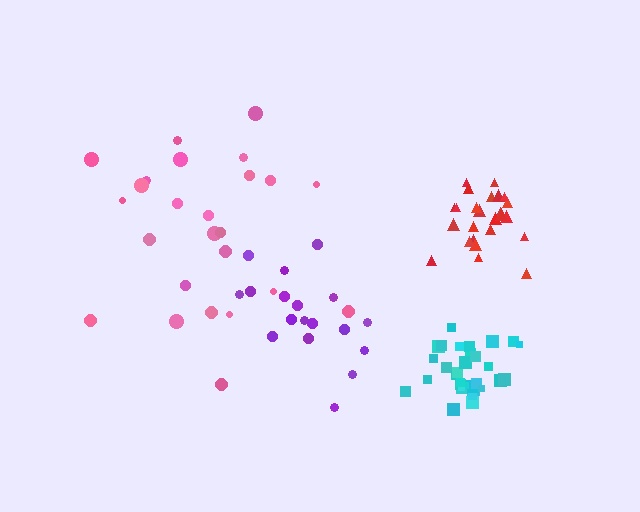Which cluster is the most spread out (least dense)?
Pink.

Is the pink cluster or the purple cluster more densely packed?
Purple.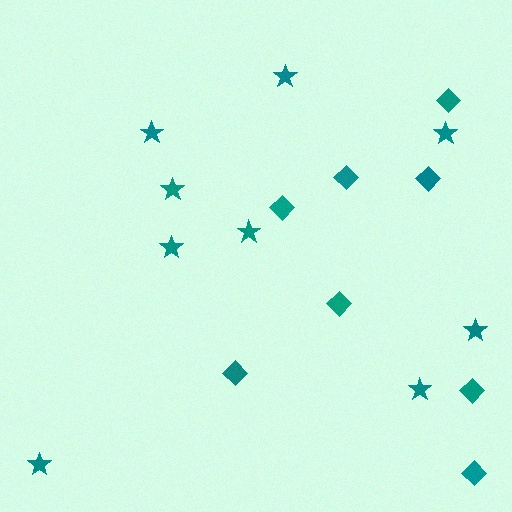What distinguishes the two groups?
There are 2 groups: one group of stars (9) and one group of diamonds (8).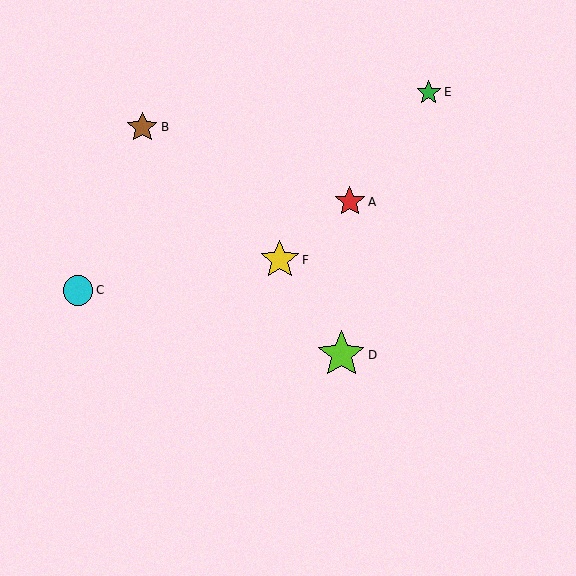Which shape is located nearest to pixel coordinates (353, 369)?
The lime star (labeled D) at (341, 355) is nearest to that location.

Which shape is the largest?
The lime star (labeled D) is the largest.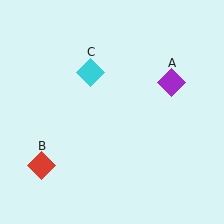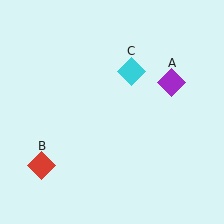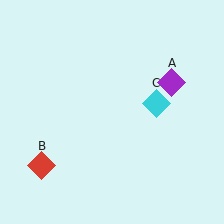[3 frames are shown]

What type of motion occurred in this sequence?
The cyan diamond (object C) rotated clockwise around the center of the scene.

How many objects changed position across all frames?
1 object changed position: cyan diamond (object C).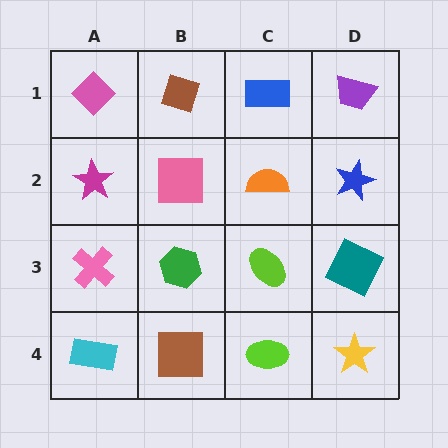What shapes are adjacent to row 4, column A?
A pink cross (row 3, column A), a brown square (row 4, column B).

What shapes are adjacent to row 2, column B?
A brown diamond (row 1, column B), a green hexagon (row 3, column B), a magenta star (row 2, column A), an orange semicircle (row 2, column C).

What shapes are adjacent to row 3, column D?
A blue star (row 2, column D), a yellow star (row 4, column D), a lime ellipse (row 3, column C).